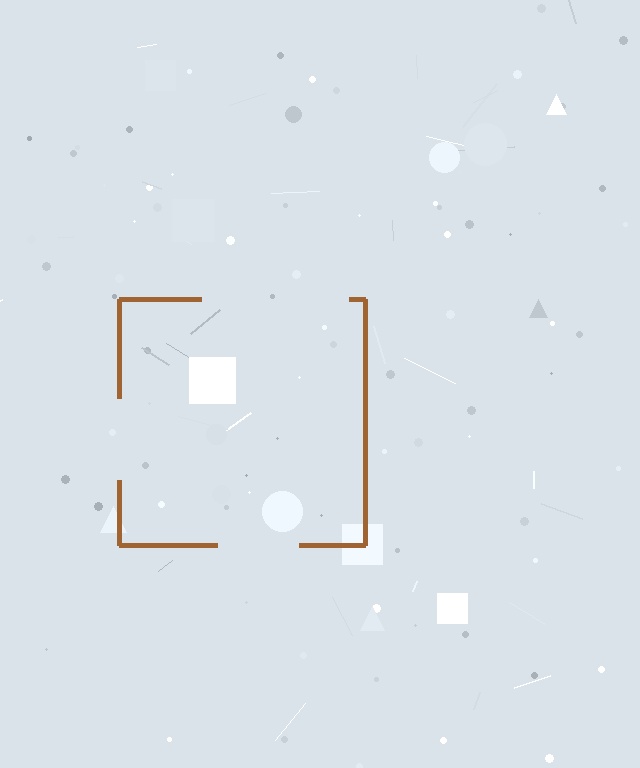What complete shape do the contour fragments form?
The contour fragments form a square.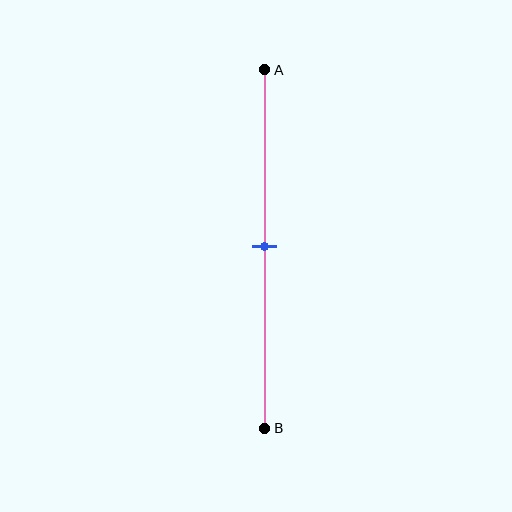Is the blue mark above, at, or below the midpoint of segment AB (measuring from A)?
The blue mark is approximately at the midpoint of segment AB.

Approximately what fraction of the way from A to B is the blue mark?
The blue mark is approximately 50% of the way from A to B.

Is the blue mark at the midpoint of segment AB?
Yes, the mark is approximately at the midpoint.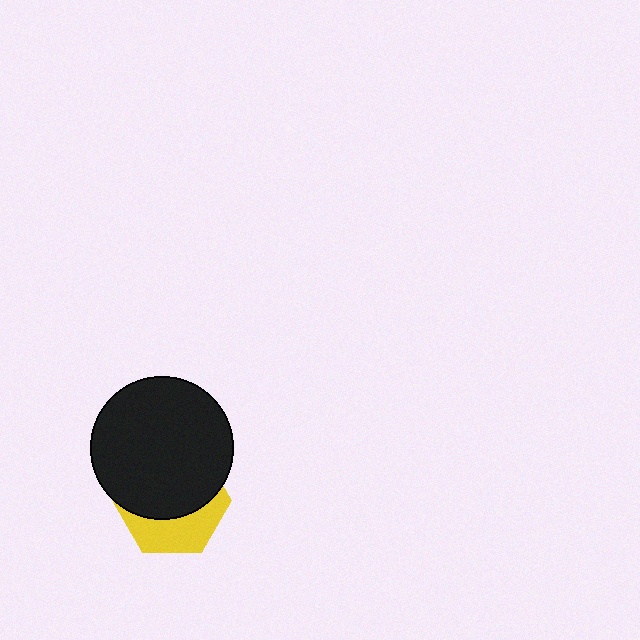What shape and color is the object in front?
The object in front is a black circle.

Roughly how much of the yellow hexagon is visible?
A small part of it is visible (roughly 38%).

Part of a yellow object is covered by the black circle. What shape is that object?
It is a hexagon.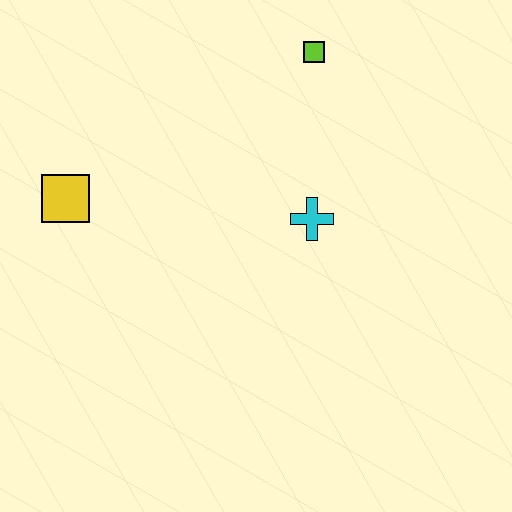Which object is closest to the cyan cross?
The lime square is closest to the cyan cross.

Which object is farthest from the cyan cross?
The yellow square is farthest from the cyan cross.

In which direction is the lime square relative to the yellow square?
The lime square is to the right of the yellow square.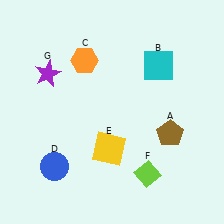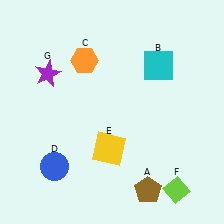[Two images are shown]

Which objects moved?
The objects that moved are: the brown pentagon (A), the lime diamond (F).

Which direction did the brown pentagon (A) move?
The brown pentagon (A) moved down.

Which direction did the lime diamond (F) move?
The lime diamond (F) moved right.